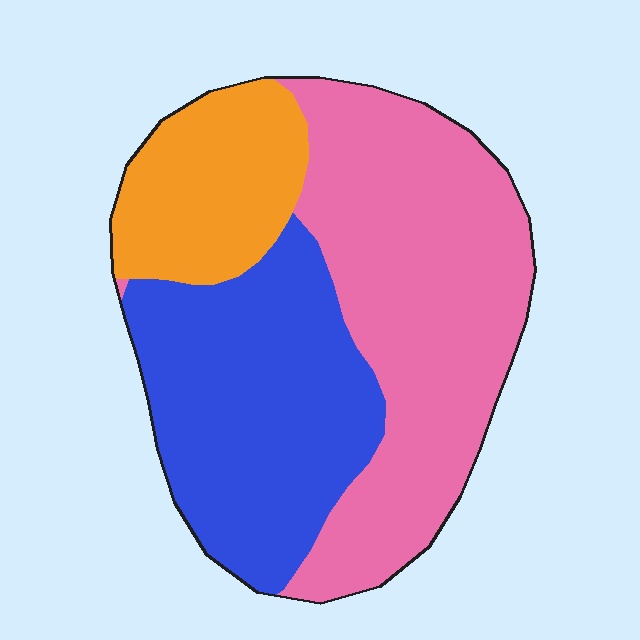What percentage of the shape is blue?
Blue covers around 35% of the shape.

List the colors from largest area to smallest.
From largest to smallest: pink, blue, orange.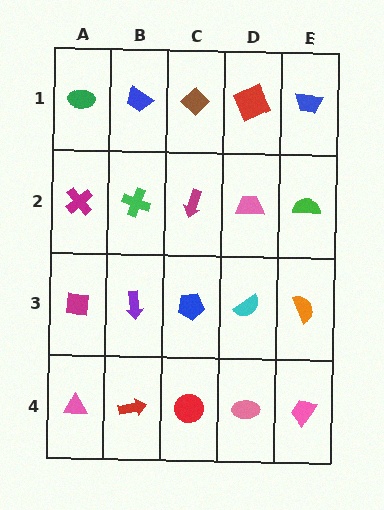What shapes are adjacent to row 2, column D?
A red square (row 1, column D), a cyan semicircle (row 3, column D), a magenta arrow (row 2, column C), a green semicircle (row 2, column E).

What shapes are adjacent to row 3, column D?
A pink trapezoid (row 2, column D), a pink ellipse (row 4, column D), a blue pentagon (row 3, column C), an orange semicircle (row 3, column E).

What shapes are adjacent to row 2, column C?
A brown diamond (row 1, column C), a blue pentagon (row 3, column C), a green cross (row 2, column B), a pink trapezoid (row 2, column D).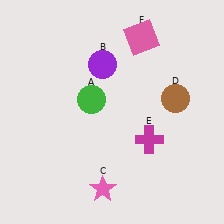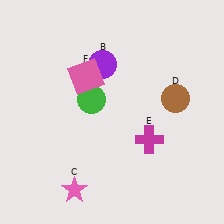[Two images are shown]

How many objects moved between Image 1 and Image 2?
2 objects moved between the two images.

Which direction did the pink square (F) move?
The pink square (F) moved left.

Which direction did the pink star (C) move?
The pink star (C) moved left.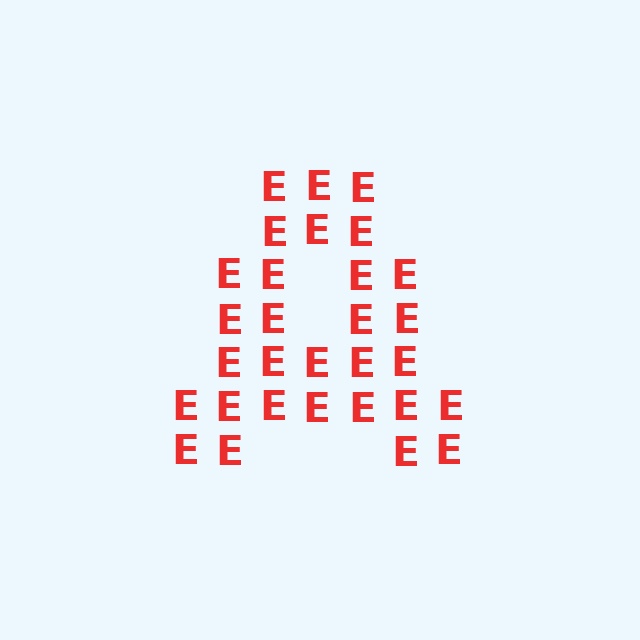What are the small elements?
The small elements are letter E's.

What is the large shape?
The large shape is the letter A.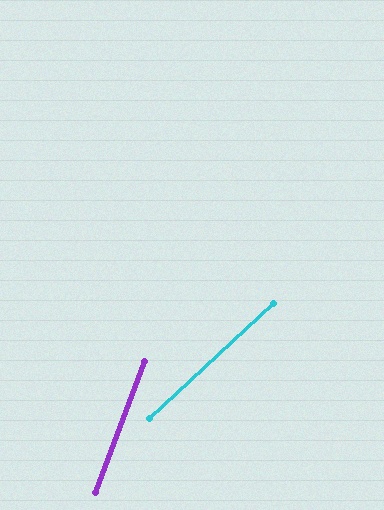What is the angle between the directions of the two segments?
Approximately 27 degrees.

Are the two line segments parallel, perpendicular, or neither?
Neither parallel nor perpendicular — they differ by about 27°.